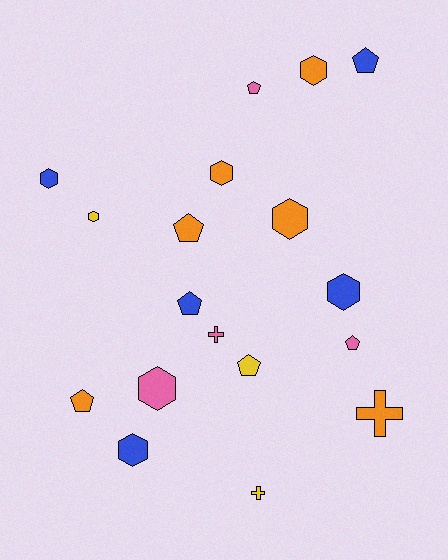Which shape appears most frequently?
Hexagon, with 8 objects.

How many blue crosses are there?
There are no blue crosses.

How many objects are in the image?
There are 18 objects.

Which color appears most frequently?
Orange, with 6 objects.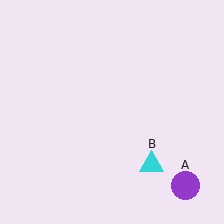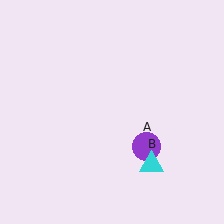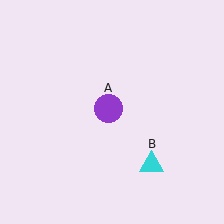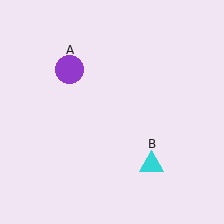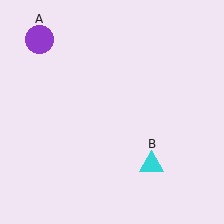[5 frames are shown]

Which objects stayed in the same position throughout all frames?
Cyan triangle (object B) remained stationary.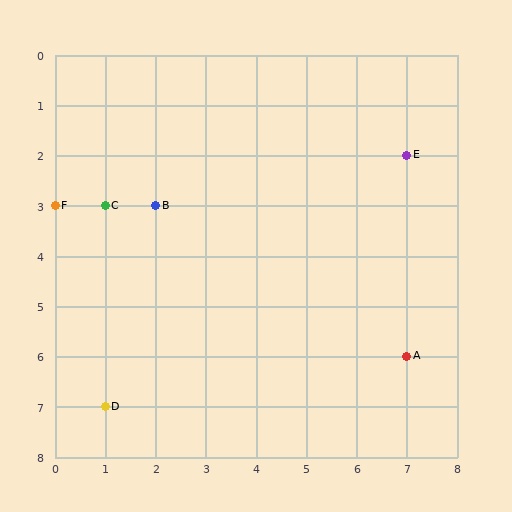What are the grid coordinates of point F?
Point F is at grid coordinates (0, 3).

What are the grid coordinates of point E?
Point E is at grid coordinates (7, 2).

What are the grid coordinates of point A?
Point A is at grid coordinates (7, 6).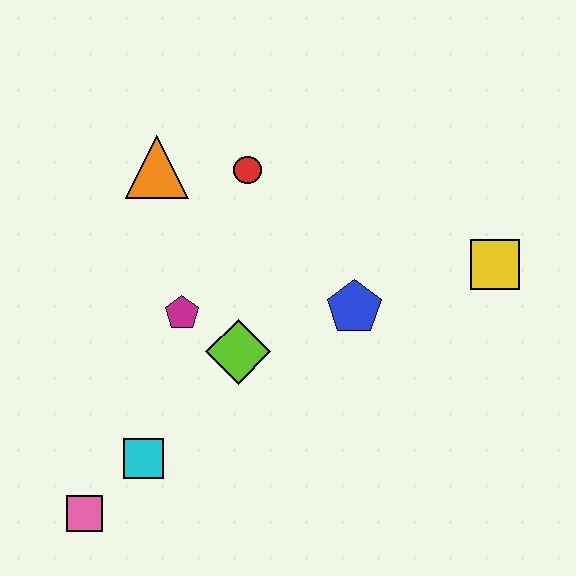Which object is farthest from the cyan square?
The yellow square is farthest from the cyan square.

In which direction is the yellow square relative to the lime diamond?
The yellow square is to the right of the lime diamond.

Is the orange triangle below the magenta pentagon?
No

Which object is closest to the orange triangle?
The red circle is closest to the orange triangle.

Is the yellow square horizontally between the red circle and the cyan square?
No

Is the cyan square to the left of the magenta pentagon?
Yes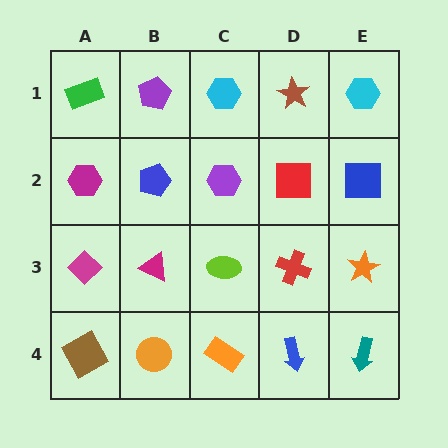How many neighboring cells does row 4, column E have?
2.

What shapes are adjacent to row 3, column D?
A red square (row 2, column D), a blue arrow (row 4, column D), a lime ellipse (row 3, column C), an orange star (row 3, column E).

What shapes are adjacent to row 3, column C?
A purple hexagon (row 2, column C), an orange rectangle (row 4, column C), a magenta triangle (row 3, column B), a red cross (row 3, column D).